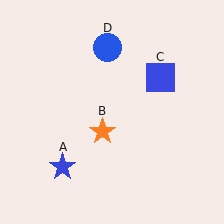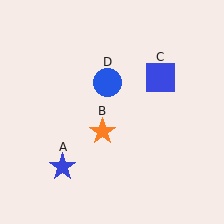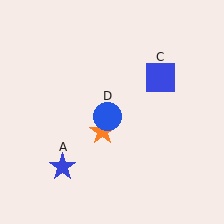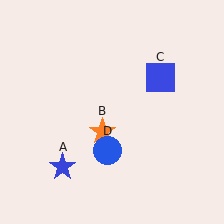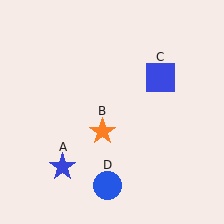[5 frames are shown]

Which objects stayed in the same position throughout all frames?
Blue star (object A) and orange star (object B) and blue square (object C) remained stationary.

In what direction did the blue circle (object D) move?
The blue circle (object D) moved down.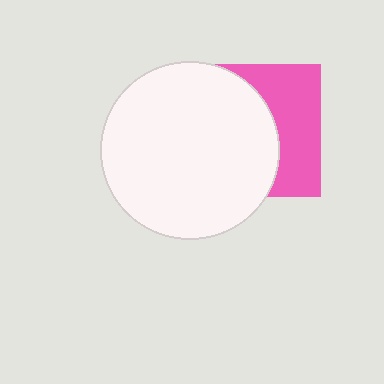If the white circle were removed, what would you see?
You would see the complete pink square.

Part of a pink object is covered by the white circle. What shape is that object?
It is a square.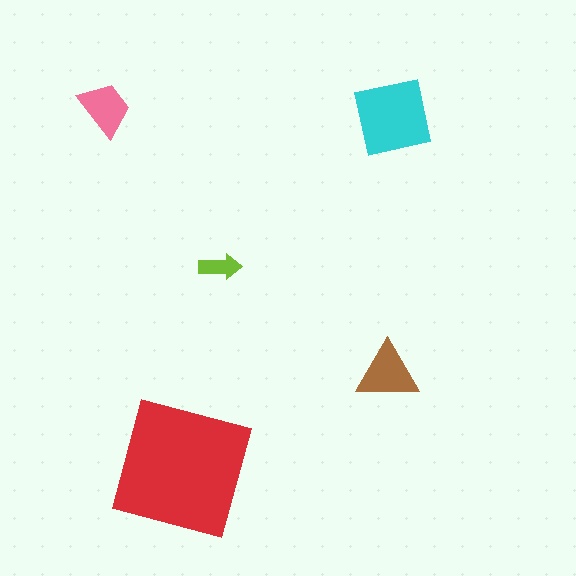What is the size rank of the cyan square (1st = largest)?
2nd.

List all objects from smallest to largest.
The lime arrow, the pink trapezoid, the brown triangle, the cyan square, the red square.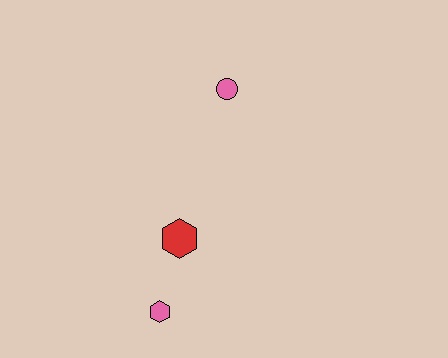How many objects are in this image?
There are 3 objects.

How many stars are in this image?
There are no stars.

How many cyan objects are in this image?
There are no cyan objects.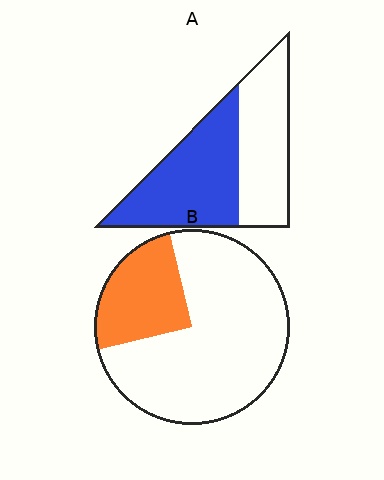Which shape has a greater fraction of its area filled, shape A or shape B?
Shape A.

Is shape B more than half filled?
No.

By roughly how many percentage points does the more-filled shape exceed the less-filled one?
By roughly 30 percentage points (A over B).